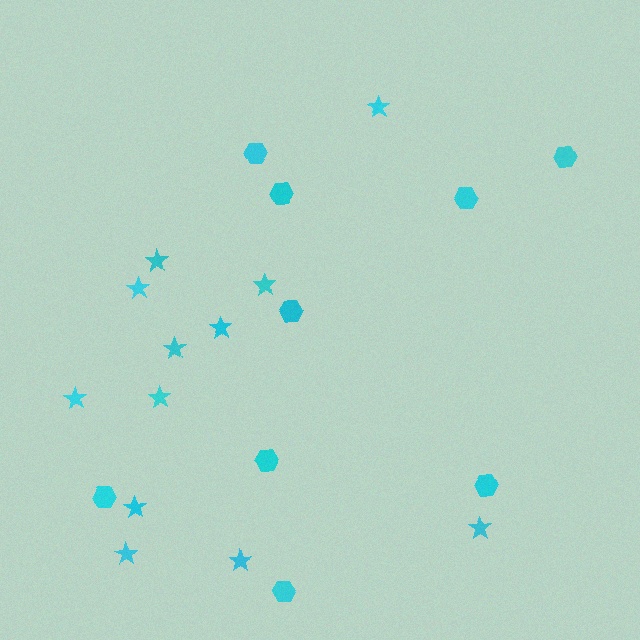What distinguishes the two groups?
There are 2 groups: one group of stars (12) and one group of hexagons (9).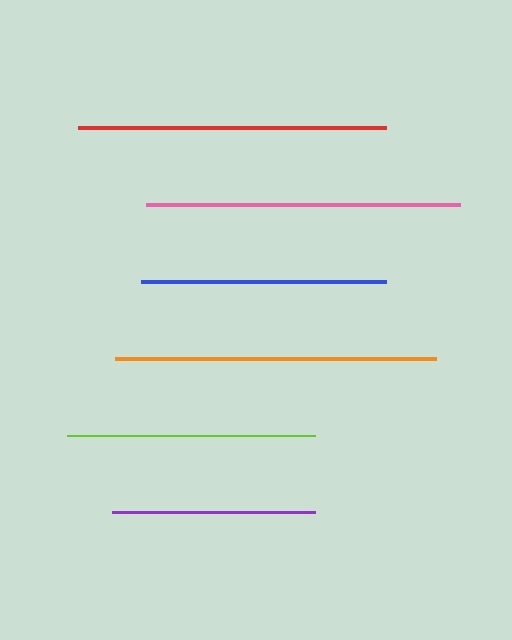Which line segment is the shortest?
The purple line is the shortest at approximately 203 pixels.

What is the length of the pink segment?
The pink segment is approximately 313 pixels long.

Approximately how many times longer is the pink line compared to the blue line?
The pink line is approximately 1.3 times the length of the blue line.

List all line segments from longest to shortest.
From longest to shortest: orange, pink, red, lime, blue, purple.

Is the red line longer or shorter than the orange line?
The orange line is longer than the red line.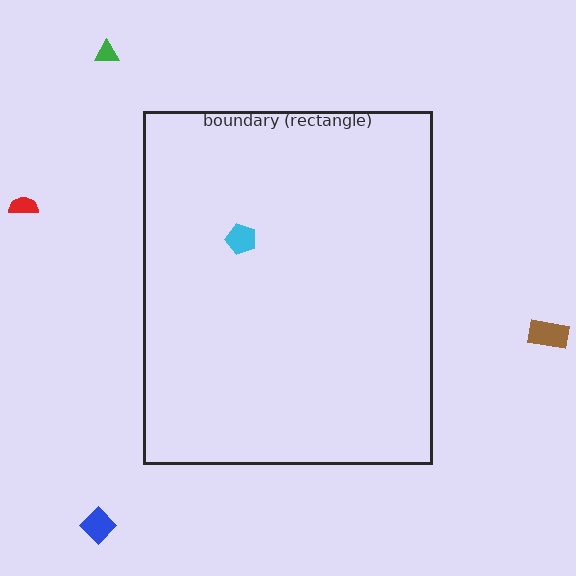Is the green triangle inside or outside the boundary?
Outside.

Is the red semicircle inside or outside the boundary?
Outside.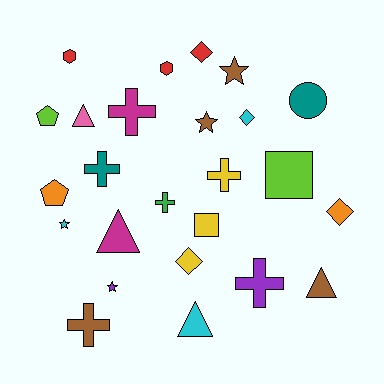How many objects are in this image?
There are 25 objects.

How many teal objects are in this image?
There are 2 teal objects.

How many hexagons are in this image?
There are 2 hexagons.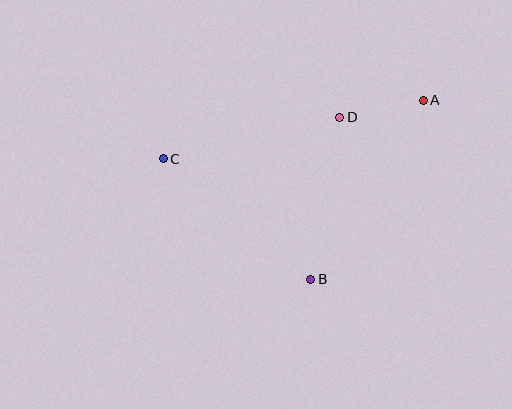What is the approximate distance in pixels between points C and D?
The distance between C and D is approximately 181 pixels.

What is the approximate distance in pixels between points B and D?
The distance between B and D is approximately 165 pixels.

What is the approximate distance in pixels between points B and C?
The distance between B and C is approximately 190 pixels.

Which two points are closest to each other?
Points A and D are closest to each other.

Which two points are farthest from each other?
Points A and C are farthest from each other.